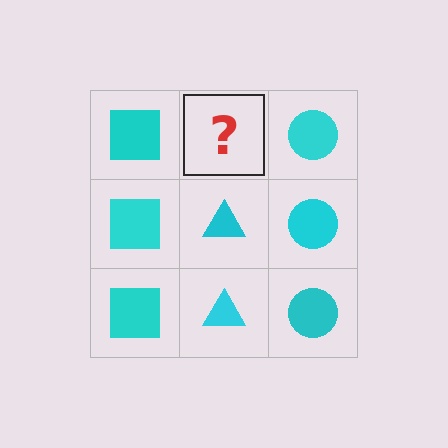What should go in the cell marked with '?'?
The missing cell should contain a cyan triangle.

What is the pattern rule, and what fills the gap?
The rule is that each column has a consistent shape. The gap should be filled with a cyan triangle.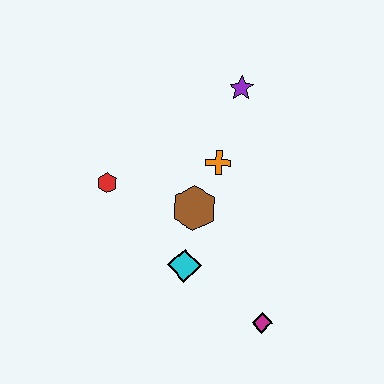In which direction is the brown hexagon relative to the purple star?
The brown hexagon is below the purple star.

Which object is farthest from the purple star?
The magenta diamond is farthest from the purple star.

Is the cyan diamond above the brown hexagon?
No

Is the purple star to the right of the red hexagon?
Yes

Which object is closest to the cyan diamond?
The brown hexagon is closest to the cyan diamond.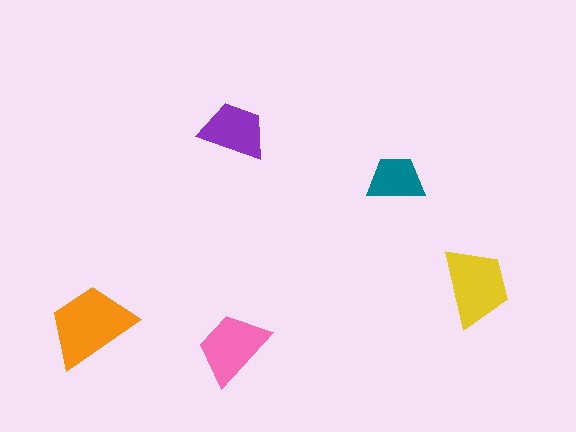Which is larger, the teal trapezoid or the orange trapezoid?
The orange one.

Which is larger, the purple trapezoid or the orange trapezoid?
The orange one.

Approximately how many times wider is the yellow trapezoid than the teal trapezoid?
About 1.5 times wider.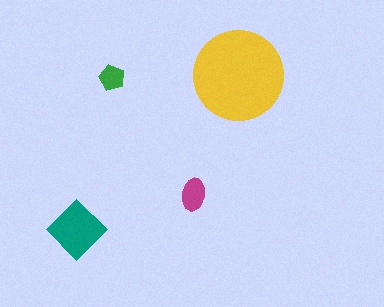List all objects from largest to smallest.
The yellow circle, the teal diamond, the magenta ellipse, the green pentagon.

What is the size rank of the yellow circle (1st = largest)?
1st.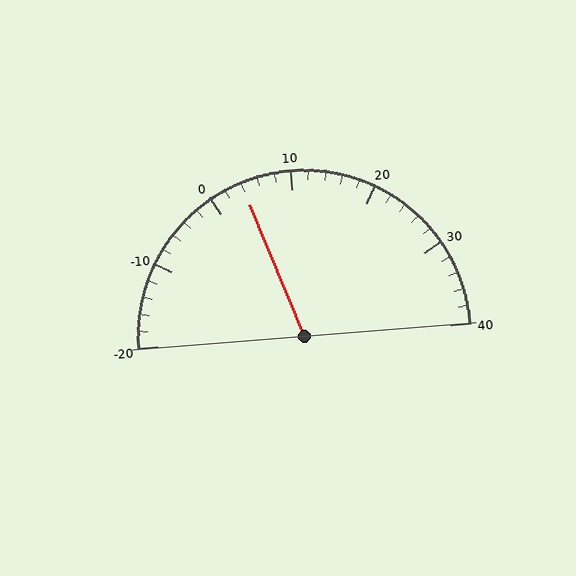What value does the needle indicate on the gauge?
The needle indicates approximately 4.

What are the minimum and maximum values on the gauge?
The gauge ranges from -20 to 40.